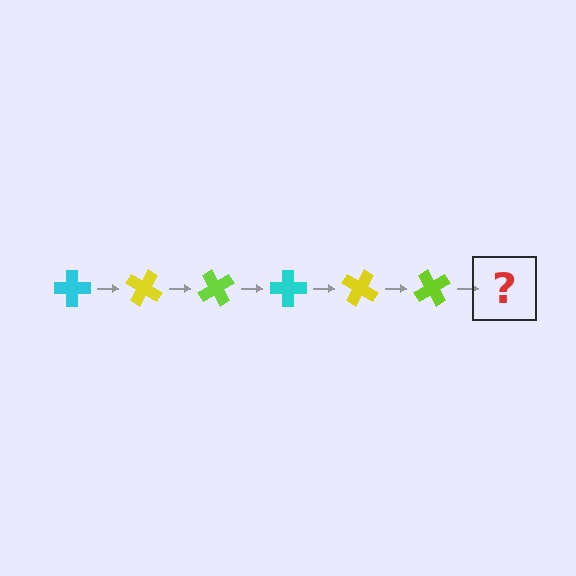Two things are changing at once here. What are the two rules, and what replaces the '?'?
The two rules are that it rotates 30 degrees each step and the color cycles through cyan, yellow, and lime. The '?' should be a cyan cross, rotated 180 degrees from the start.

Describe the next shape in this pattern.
It should be a cyan cross, rotated 180 degrees from the start.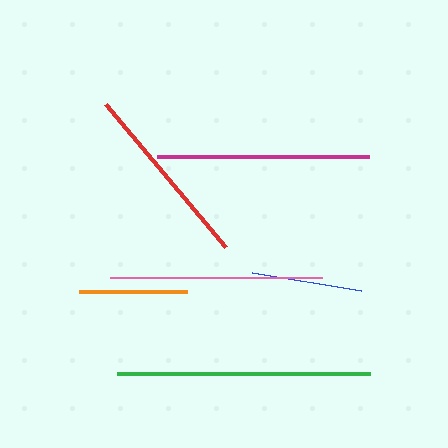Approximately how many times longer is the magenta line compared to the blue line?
The magenta line is approximately 1.9 times the length of the blue line.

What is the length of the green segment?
The green segment is approximately 253 pixels long.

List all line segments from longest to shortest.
From longest to shortest: green, pink, magenta, red, blue, orange.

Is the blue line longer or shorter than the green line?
The green line is longer than the blue line.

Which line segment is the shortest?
The orange line is the shortest at approximately 108 pixels.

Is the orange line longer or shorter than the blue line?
The blue line is longer than the orange line.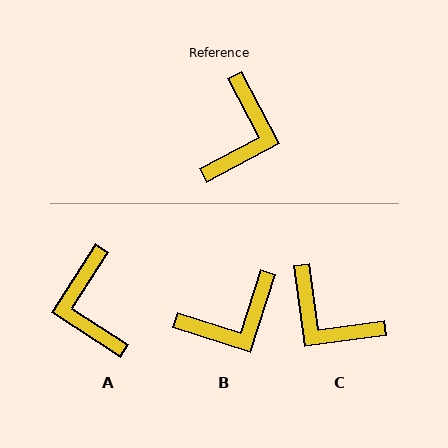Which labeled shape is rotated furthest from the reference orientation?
A, about 150 degrees away.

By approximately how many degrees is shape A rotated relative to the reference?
Approximately 150 degrees clockwise.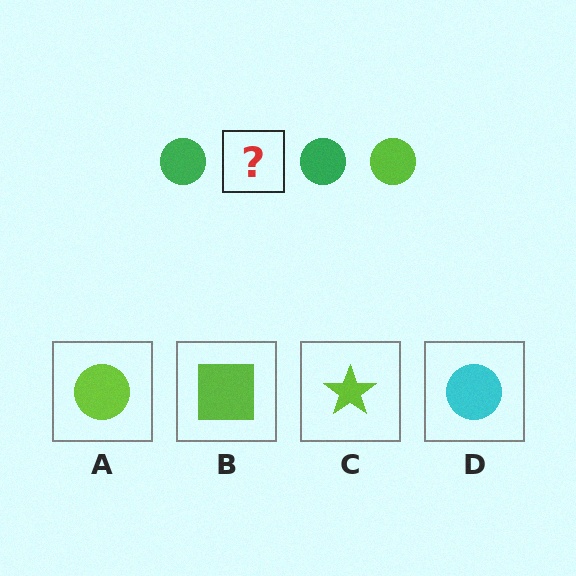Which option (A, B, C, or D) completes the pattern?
A.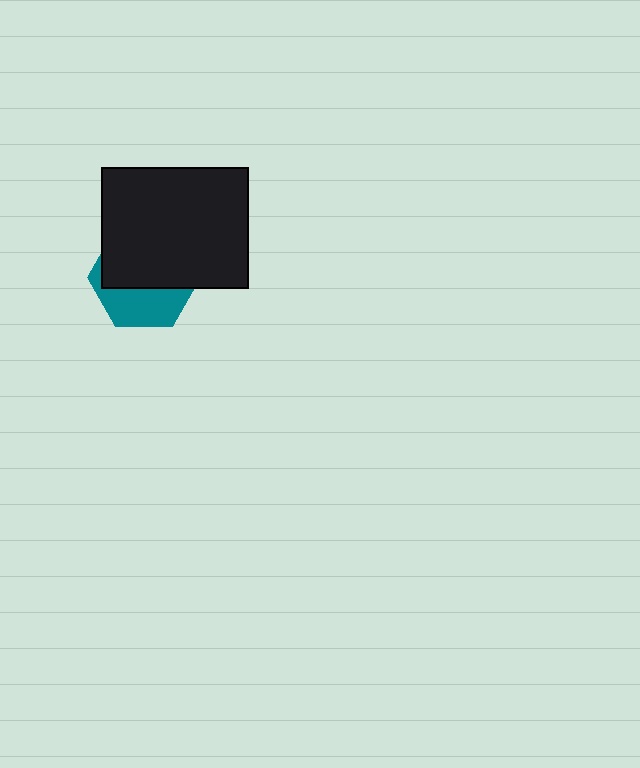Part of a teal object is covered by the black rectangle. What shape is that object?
It is a hexagon.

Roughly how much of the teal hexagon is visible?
A small part of it is visible (roughly 39%).